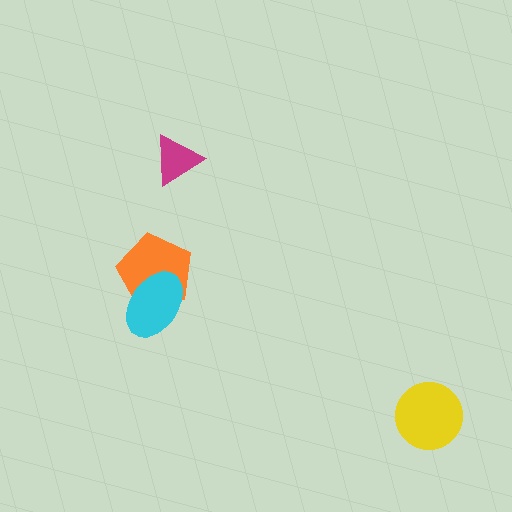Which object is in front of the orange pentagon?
The cyan ellipse is in front of the orange pentagon.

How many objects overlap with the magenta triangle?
0 objects overlap with the magenta triangle.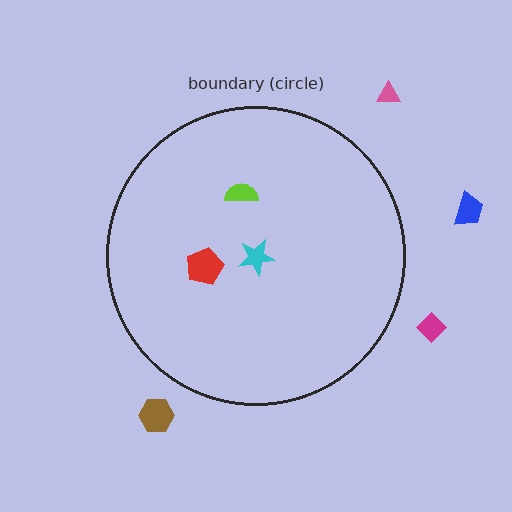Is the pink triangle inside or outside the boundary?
Outside.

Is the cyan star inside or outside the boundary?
Inside.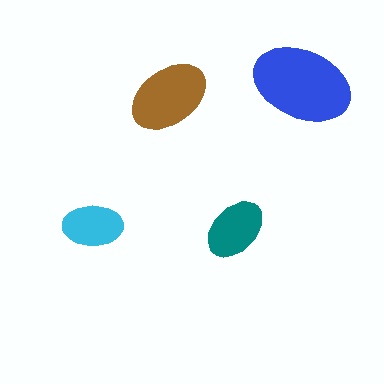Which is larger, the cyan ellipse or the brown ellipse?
The brown one.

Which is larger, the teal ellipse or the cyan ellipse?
The teal one.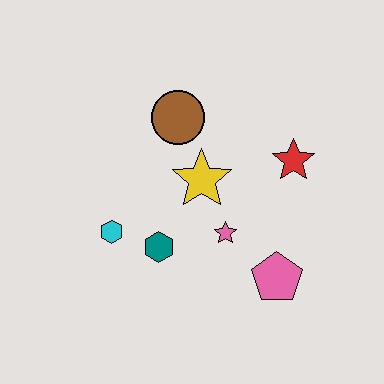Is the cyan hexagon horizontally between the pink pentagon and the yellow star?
No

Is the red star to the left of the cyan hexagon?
No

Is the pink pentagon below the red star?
Yes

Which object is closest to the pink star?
The yellow star is closest to the pink star.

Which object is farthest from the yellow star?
The pink pentagon is farthest from the yellow star.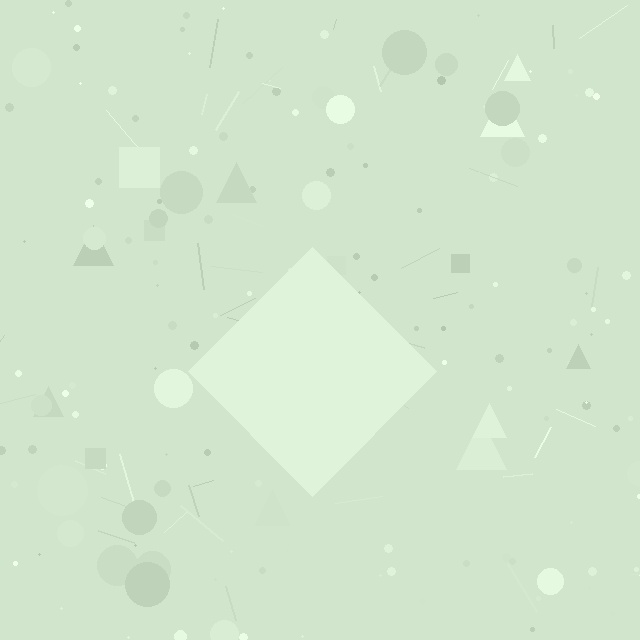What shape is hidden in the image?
A diamond is hidden in the image.